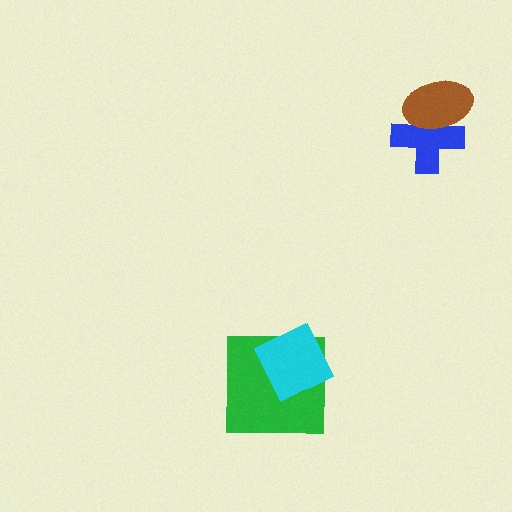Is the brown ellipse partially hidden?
No, no other shape covers it.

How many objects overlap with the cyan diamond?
1 object overlaps with the cyan diamond.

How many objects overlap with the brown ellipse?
1 object overlaps with the brown ellipse.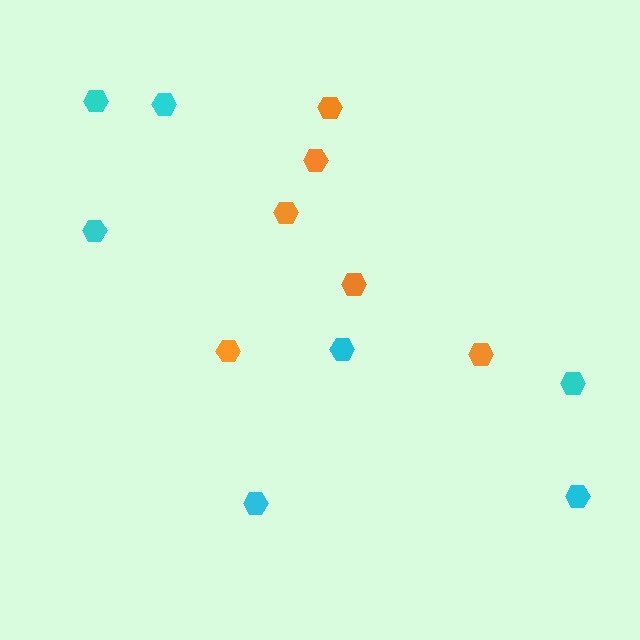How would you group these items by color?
There are 2 groups: one group of orange hexagons (6) and one group of cyan hexagons (7).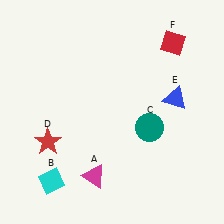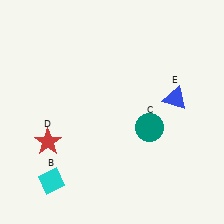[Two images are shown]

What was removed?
The red diamond (F), the magenta triangle (A) were removed in Image 2.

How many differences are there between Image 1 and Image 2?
There are 2 differences between the two images.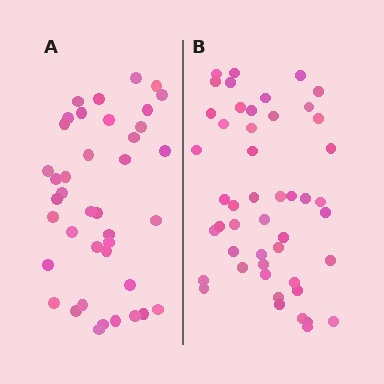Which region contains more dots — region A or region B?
Region B (the right region) has more dots.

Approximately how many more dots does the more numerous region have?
Region B has roughly 8 or so more dots than region A.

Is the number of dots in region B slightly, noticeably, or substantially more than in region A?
Region B has only slightly more — the two regions are fairly close. The ratio is roughly 1.2 to 1.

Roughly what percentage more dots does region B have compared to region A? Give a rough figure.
About 20% more.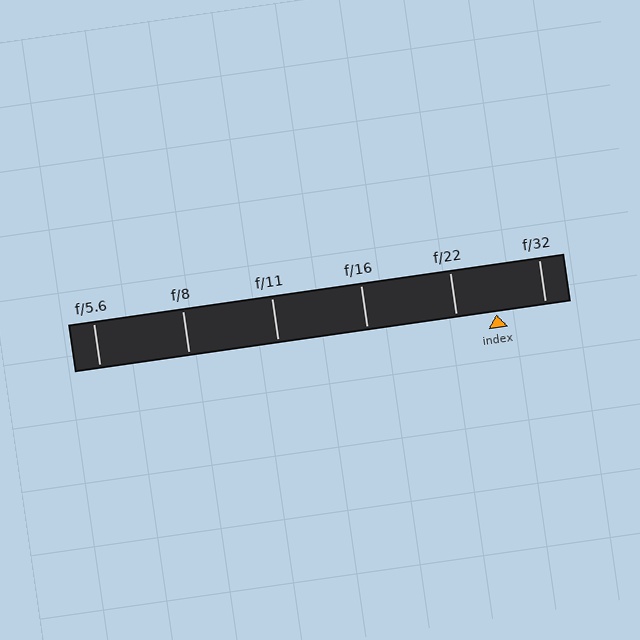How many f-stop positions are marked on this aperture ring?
There are 6 f-stop positions marked.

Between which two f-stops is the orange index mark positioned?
The index mark is between f/22 and f/32.